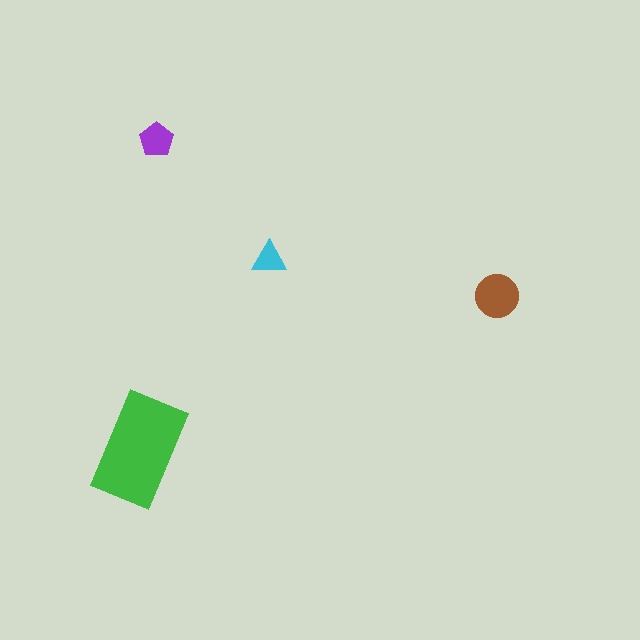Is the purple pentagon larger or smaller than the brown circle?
Smaller.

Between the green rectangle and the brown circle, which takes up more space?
The green rectangle.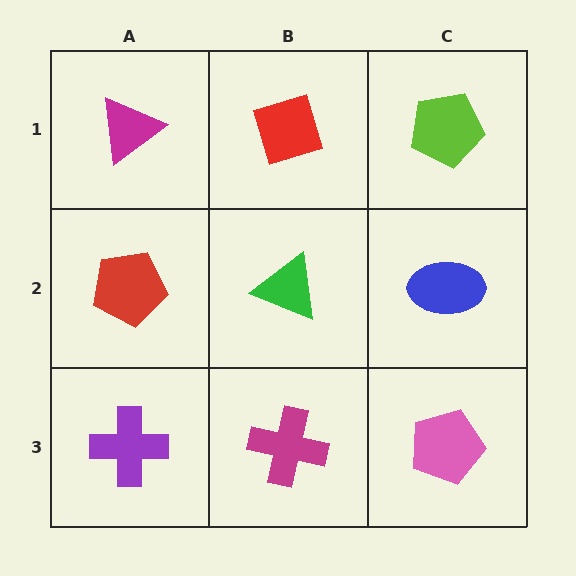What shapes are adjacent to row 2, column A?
A magenta triangle (row 1, column A), a purple cross (row 3, column A), a green triangle (row 2, column B).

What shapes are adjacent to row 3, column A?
A red pentagon (row 2, column A), a magenta cross (row 3, column B).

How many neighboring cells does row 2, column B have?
4.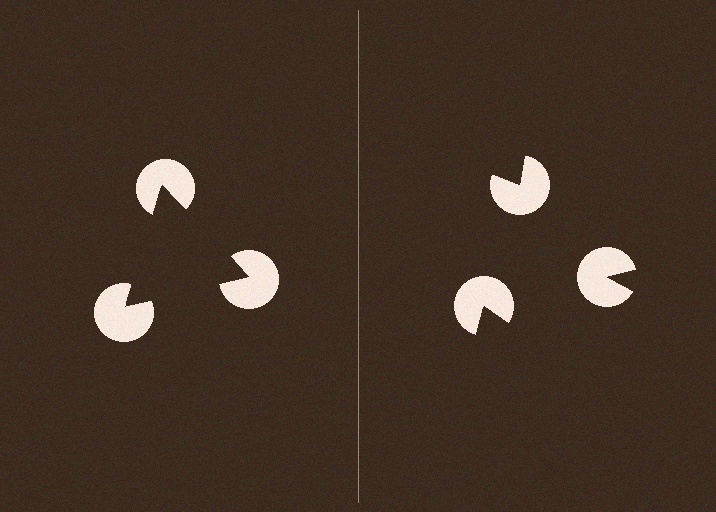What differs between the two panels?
The pac-man discs are positioned identically on both sides; only the wedge orientations differ. On the left they align to a triangle; on the right they are misaligned.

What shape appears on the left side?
An illusory triangle.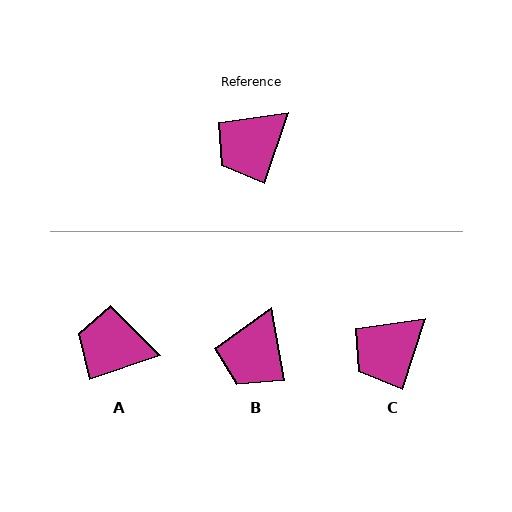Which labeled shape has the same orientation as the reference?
C.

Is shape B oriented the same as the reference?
No, it is off by about 28 degrees.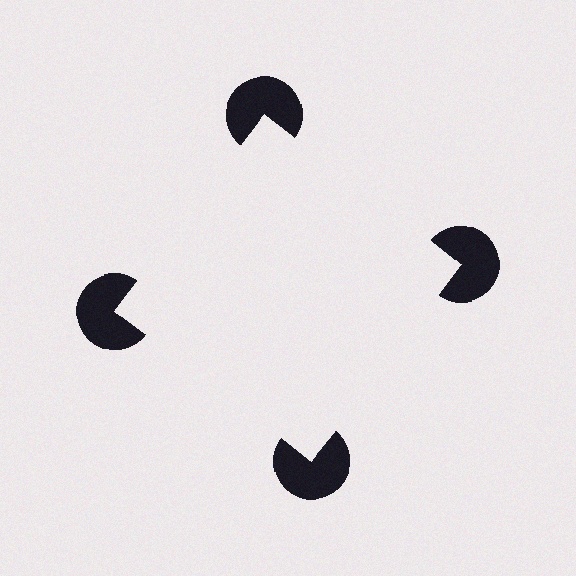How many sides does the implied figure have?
4 sides.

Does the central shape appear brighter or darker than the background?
It typically appears slightly brighter than the background, even though no actual brightness change is drawn.